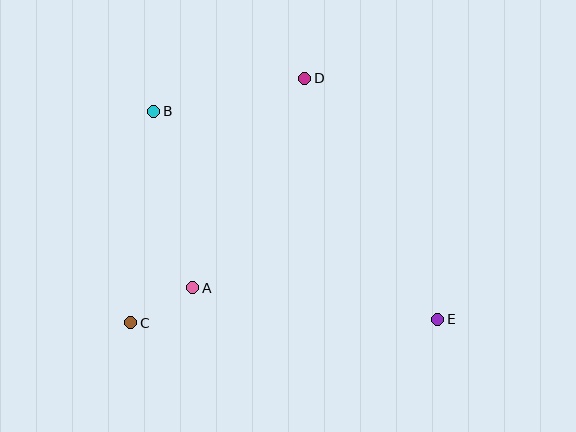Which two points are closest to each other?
Points A and C are closest to each other.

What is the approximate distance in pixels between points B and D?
The distance between B and D is approximately 155 pixels.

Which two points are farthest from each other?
Points B and E are farthest from each other.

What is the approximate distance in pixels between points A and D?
The distance between A and D is approximately 238 pixels.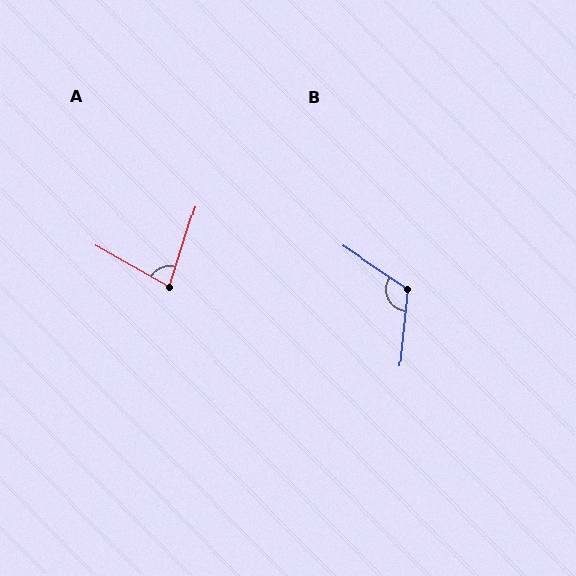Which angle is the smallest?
A, at approximately 78 degrees.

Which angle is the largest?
B, at approximately 118 degrees.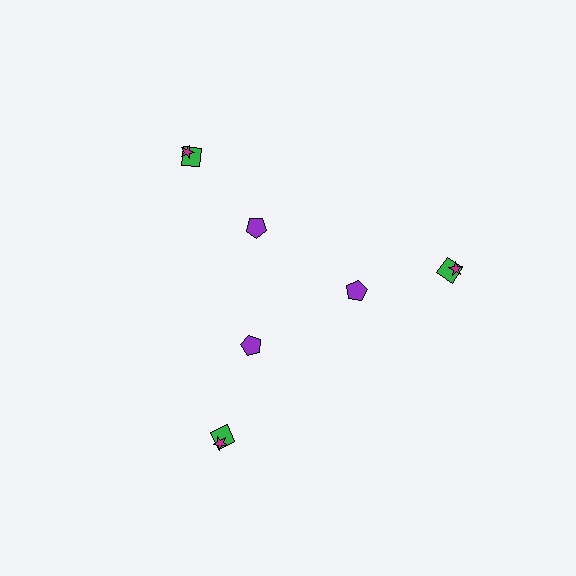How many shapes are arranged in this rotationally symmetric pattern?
There are 9 shapes, arranged in 3 groups of 3.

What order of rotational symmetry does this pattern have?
This pattern has 3-fold rotational symmetry.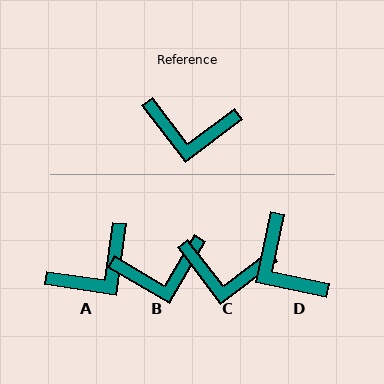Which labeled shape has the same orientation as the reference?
C.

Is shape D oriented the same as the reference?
No, it is off by about 49 degrees.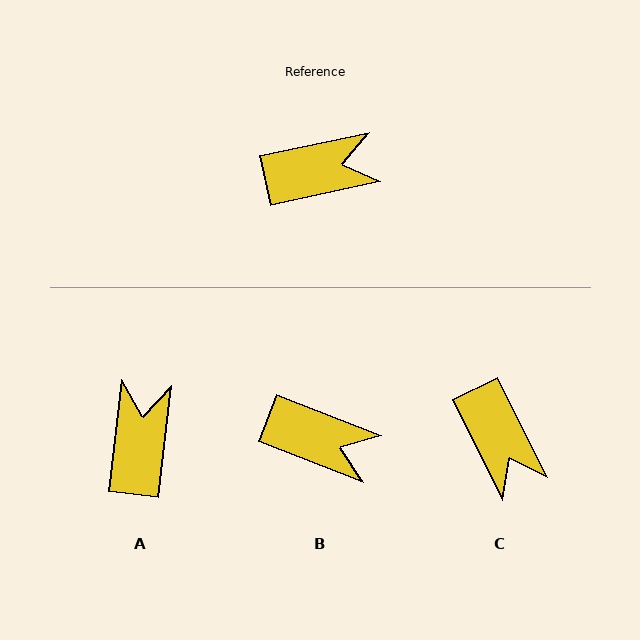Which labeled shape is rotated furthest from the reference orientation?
C, about 76 degrees away.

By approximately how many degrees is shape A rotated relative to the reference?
Approximately 71 degrees counter-clockwise.